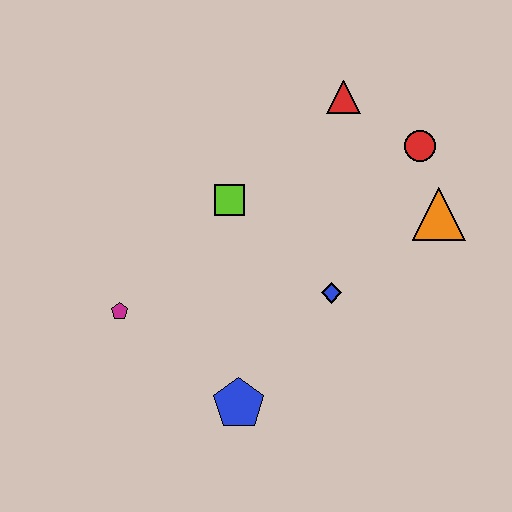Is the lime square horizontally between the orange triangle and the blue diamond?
No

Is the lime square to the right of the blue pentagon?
No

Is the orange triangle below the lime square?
Yes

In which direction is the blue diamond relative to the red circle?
The blue diamond is below the red circle.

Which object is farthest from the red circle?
The magenta pentagon is farthest from the red circle.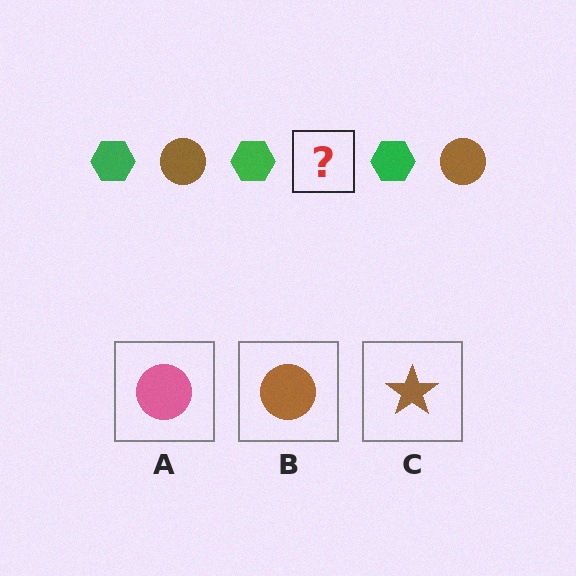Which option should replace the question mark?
Option B.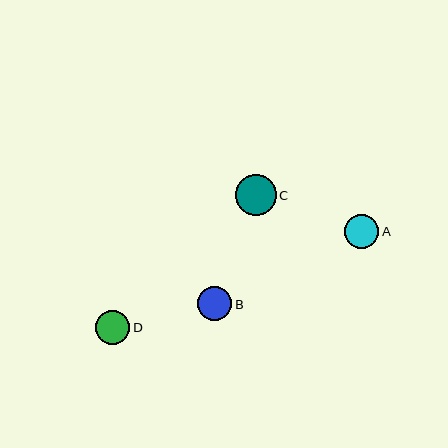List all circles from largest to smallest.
From largest to smallest: C, B, A, D.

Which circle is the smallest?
Circle D is the smallest with a size of approximately 34 pixels.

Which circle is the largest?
Circle C is the largest with a size of approximately 41 pixels.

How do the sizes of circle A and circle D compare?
Circle A and circle D are approximately the same size.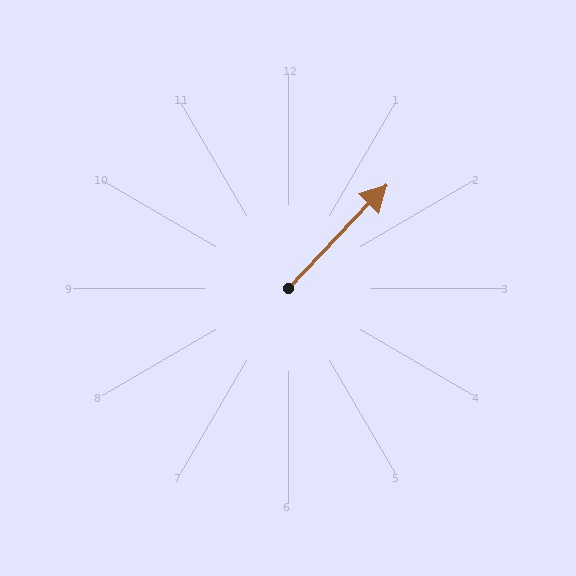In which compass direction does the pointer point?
Northeast.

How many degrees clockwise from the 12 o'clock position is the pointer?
Approximately 44 degrees.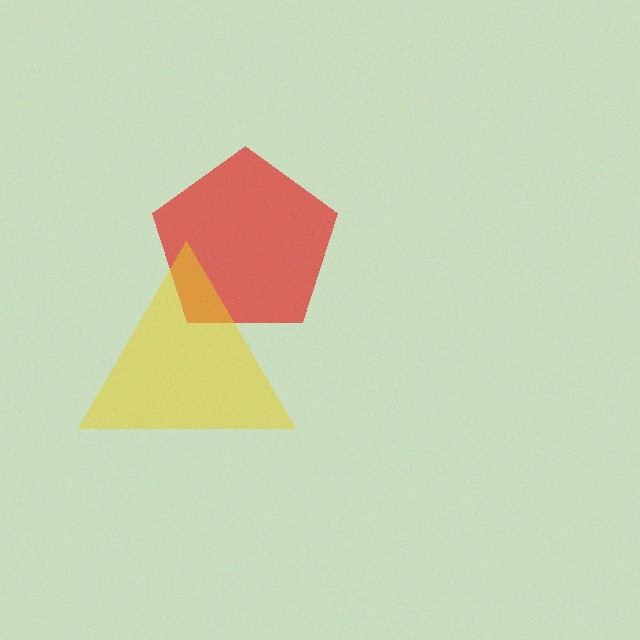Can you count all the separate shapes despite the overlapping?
Yes, there are 2 separate shapes.